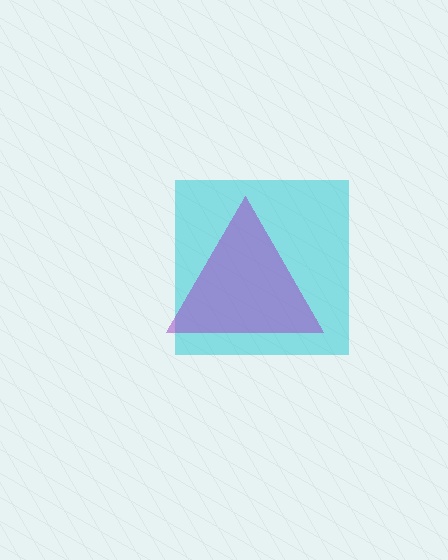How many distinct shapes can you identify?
There are 2 distinct shapes: a cyan square, a purple triangle.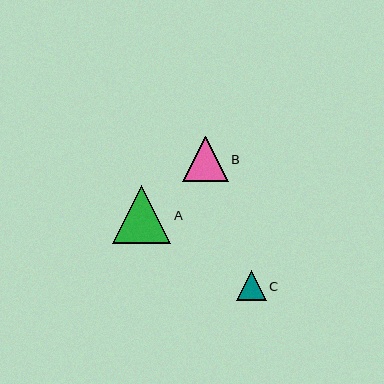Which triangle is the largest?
Triangle A is the largest with a size of approximately 59 pixels.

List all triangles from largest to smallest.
From largest to smallest: A, B, C.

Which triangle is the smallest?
Triangle C is the smallest with a size of approximately 30 pixels.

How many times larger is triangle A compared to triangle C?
Triangle A is approximately 2.0 times the size of triangle C.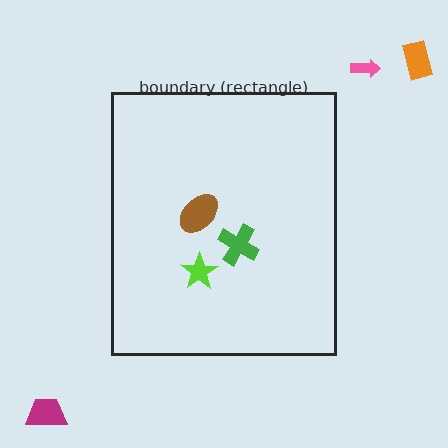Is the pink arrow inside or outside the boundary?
Outside.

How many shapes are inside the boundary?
3 inside, 3 outside.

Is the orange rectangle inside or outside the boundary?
Outside.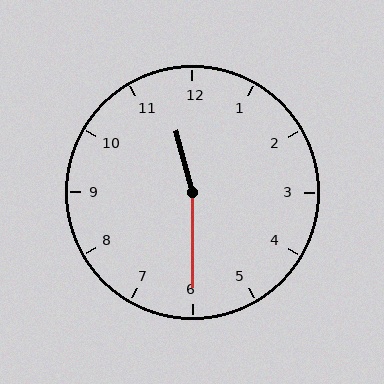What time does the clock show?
11:30.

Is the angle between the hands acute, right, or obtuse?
It is obtuse.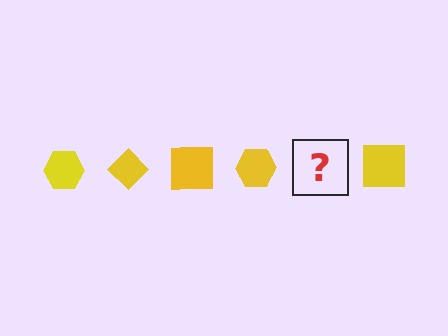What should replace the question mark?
The question mark should be replaced with a yellow diamond.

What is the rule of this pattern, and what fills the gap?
The rule is that the pattern cycles through hexagon, diamond, square shapes in yellow. The gap should be filled with a yellow diamond.